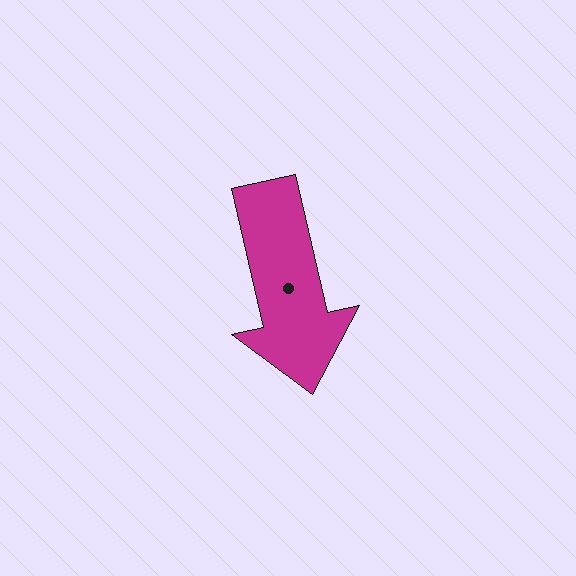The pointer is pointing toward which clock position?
Roughly 6 o'clock.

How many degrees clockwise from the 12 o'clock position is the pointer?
Approximately 167 degrees.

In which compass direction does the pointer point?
South.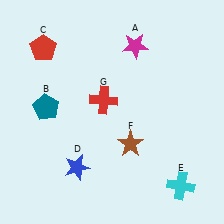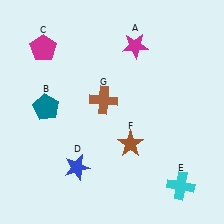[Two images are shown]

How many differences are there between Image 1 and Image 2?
There are 2 differences between the two images.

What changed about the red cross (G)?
In Image 1, G is red. In Image 2, it changed to brown.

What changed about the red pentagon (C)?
In Image 1, C is red. In Image 2, it changed to magenta.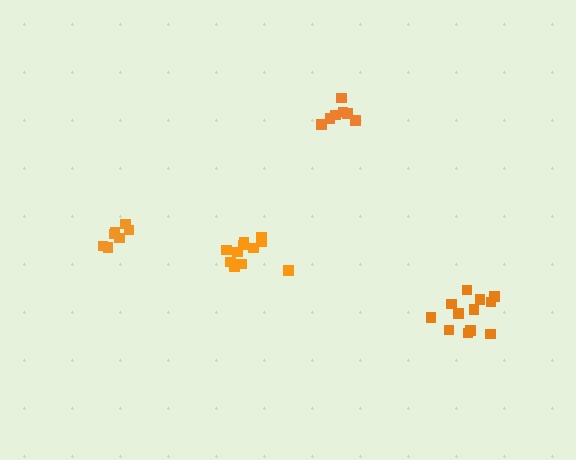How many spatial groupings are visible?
There are 4 spatial groupings.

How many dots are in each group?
Group 1: 12 dots, Group 2: 7 dots, Group 3: 11 dots, Group 4: 7 dots (37 total).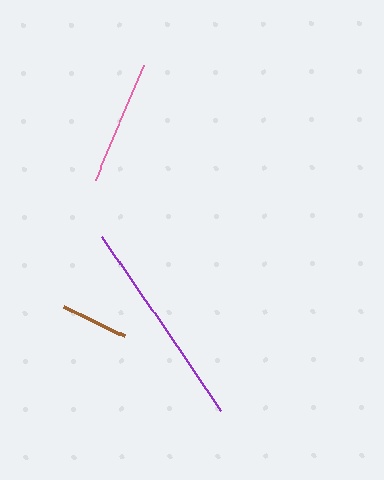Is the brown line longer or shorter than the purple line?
The purple line is longer than the brown line.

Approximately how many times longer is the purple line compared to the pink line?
The purple line is approximately 1.7 times the length of the pink line.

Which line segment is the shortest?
The brown line is the shortest at approximately 67 pixels.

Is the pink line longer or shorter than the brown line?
The pink line is longer than the brown line.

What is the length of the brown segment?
The brown segment is approximately 67 pixels long.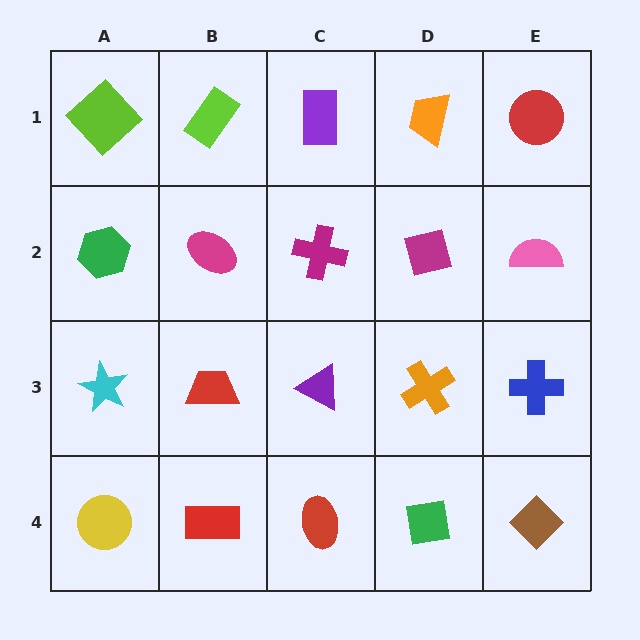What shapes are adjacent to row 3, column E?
A pink semicircle (row 2, column E), a brown diamond (row 4, column E), an orange cross (row 3, column D).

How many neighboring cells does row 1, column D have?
3.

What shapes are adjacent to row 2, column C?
A purple rectangle (row 1, column C), a purple triangle (row 3, column C), a magenta ellipse (row 2, column B), a magenta square (row 2, column D).